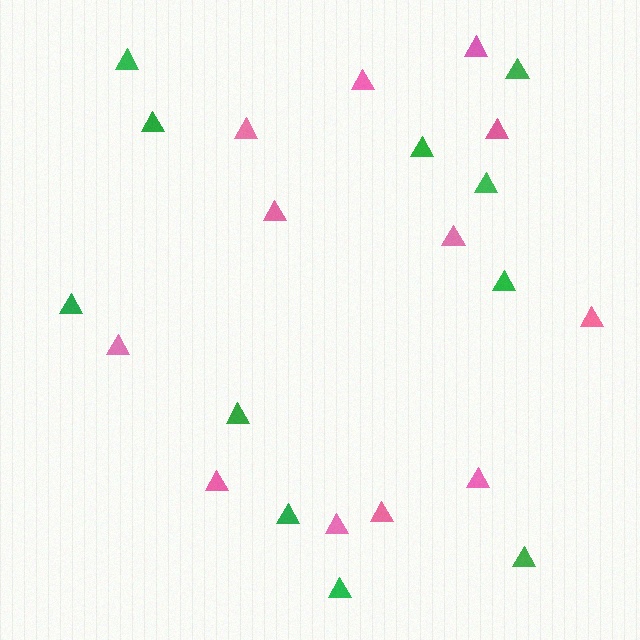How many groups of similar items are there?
There are 2 groups: one group of green triangles (11) and one group of pink triangles (12).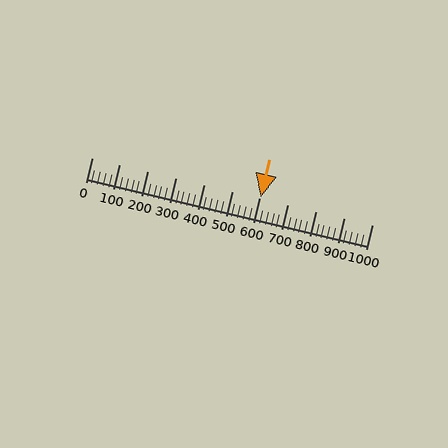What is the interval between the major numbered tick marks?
The major tick marks are spaced 100 units apart.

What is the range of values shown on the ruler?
The ruler shows values from 0 to 1000.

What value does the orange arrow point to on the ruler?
The orange arrow points to approximately 601.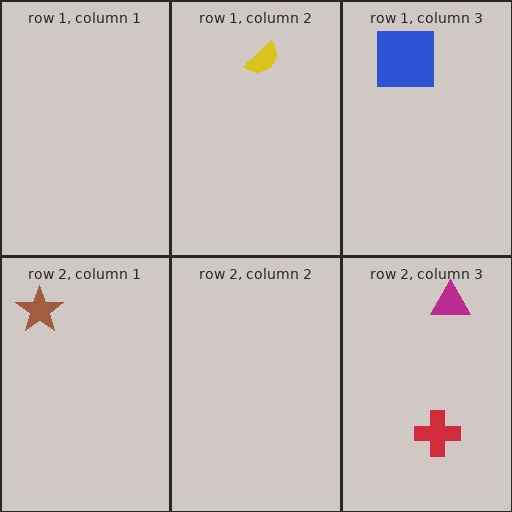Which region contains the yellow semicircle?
The row 1, column 2 region.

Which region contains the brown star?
The row 2, column 1 region.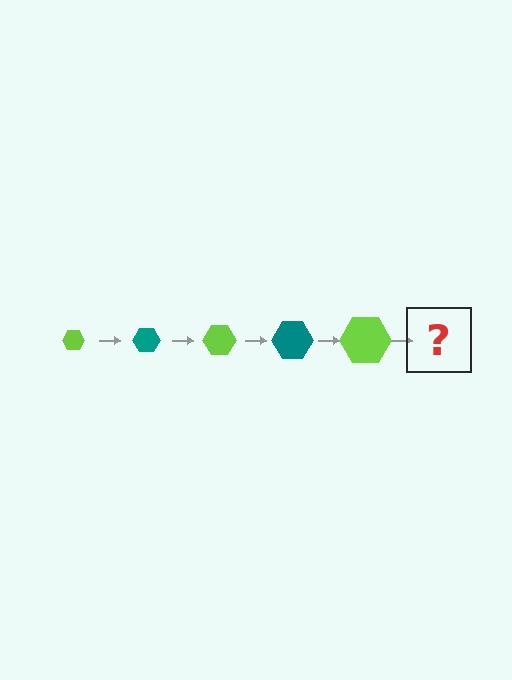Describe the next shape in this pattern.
It should be a teal hexagon, larger than the previous one.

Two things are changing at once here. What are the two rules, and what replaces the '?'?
The two rules are that the hexagon grows larger each step and the color cycles through lime and teal. The '?' should be a teal hexagon, larger than the previous one.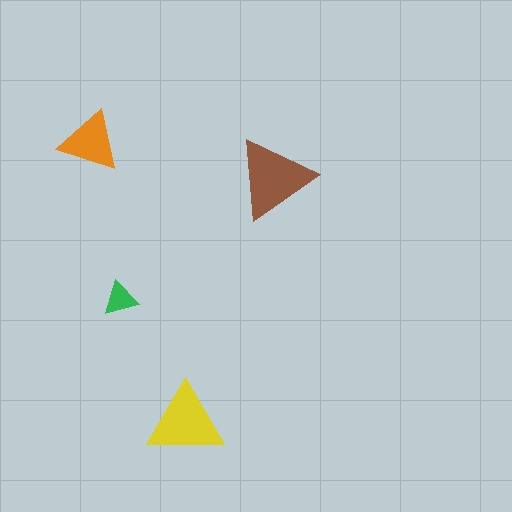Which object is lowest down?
The yellow triangle is bottommost.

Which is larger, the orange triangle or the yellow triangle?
The yellow one.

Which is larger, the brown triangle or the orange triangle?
The brown one.